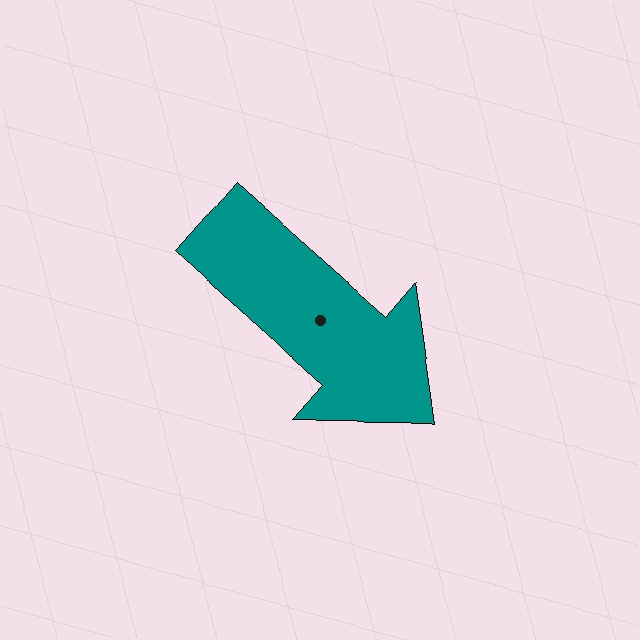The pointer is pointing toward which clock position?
Roughly 4 o'clock.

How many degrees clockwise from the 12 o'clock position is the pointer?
Approximately 132 degrees.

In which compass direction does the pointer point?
Southeast.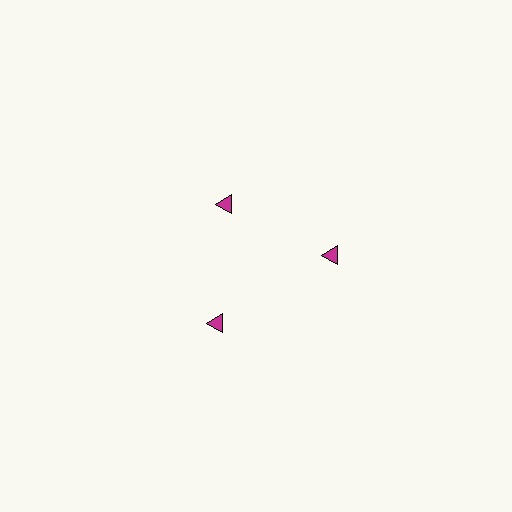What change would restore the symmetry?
The symmetry would be restored by moving it outward, back onto the ring so that all 3 triangles sit at equal angles and equal distance from the center.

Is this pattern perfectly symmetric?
No. The 3 magenta triangles are arranged in a ring, but one element near the 11 o'clock position is pulled inward toward the center, breaking the 3-fold rotational symmetry.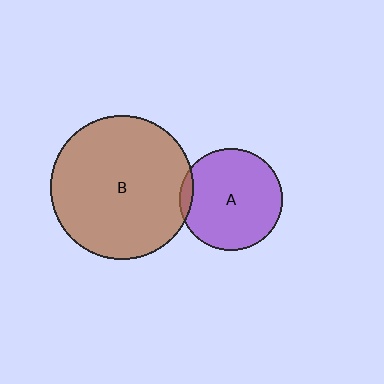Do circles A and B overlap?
Yes.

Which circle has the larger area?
Circle B (brown).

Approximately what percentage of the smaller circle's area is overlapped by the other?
Approximately 5%.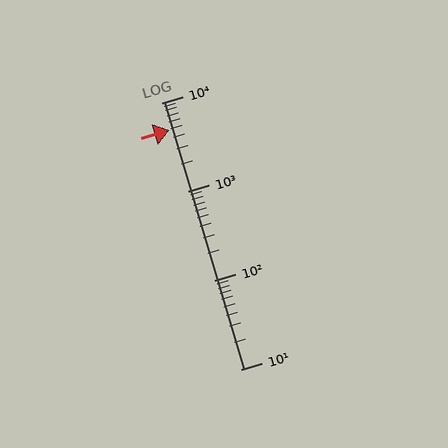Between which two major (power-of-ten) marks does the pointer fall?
The pointer is between 1000 and 10000.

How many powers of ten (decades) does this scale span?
The scale spans 3 decades, from 10 to 10000.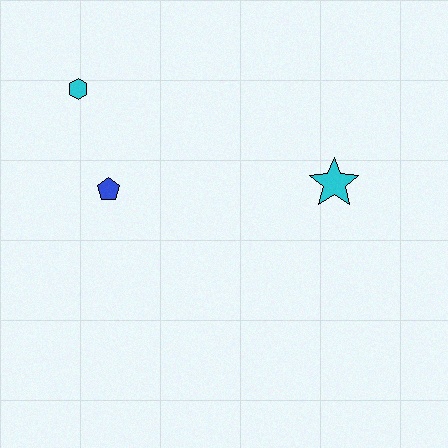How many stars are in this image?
There is 1 star.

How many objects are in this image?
There are 3 objects.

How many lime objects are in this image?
There are no lime objects.